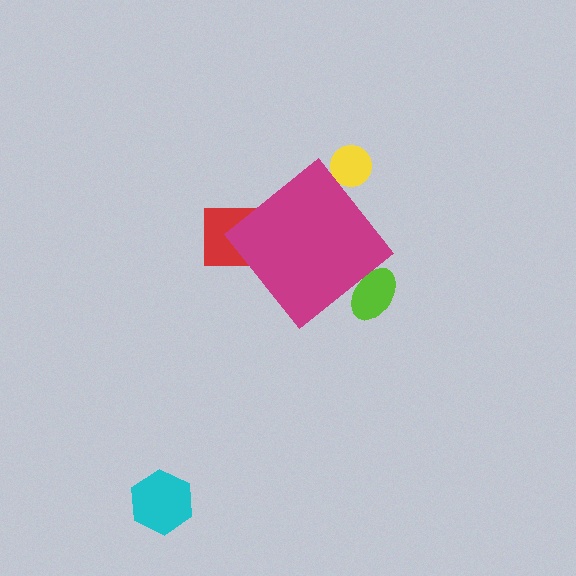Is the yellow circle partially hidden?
Yes, the yellow circle is partially hidden behind the magenta diamond.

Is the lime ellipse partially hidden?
Yes, the lime ellipse is partially hidden behind the magenta diamond.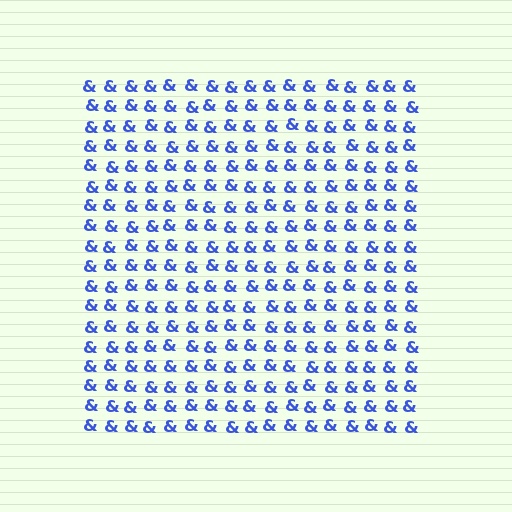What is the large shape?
The large shape is a square.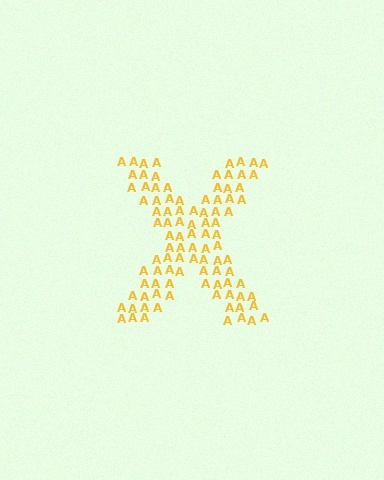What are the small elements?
The small elements are letter A's.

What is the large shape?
The large shape is the letter X.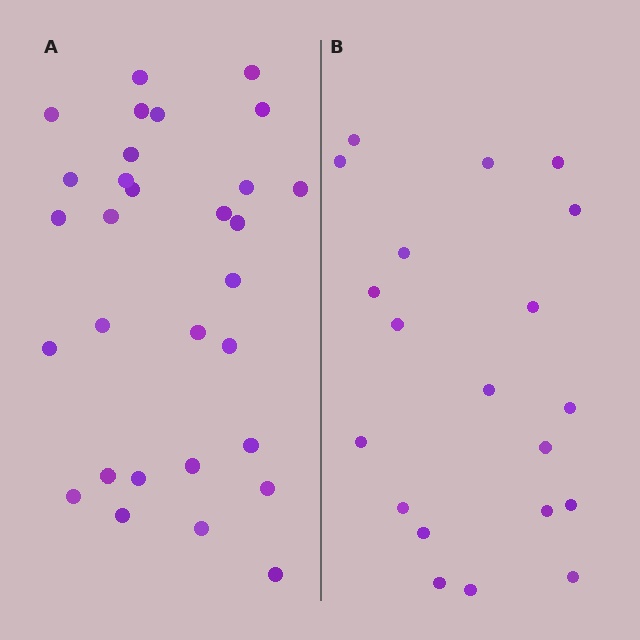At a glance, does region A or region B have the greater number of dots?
Region A (the left region) has more dots.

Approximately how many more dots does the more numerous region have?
Region A has roughly 10 or so more dots than region B.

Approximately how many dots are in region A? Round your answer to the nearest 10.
About 30 dots.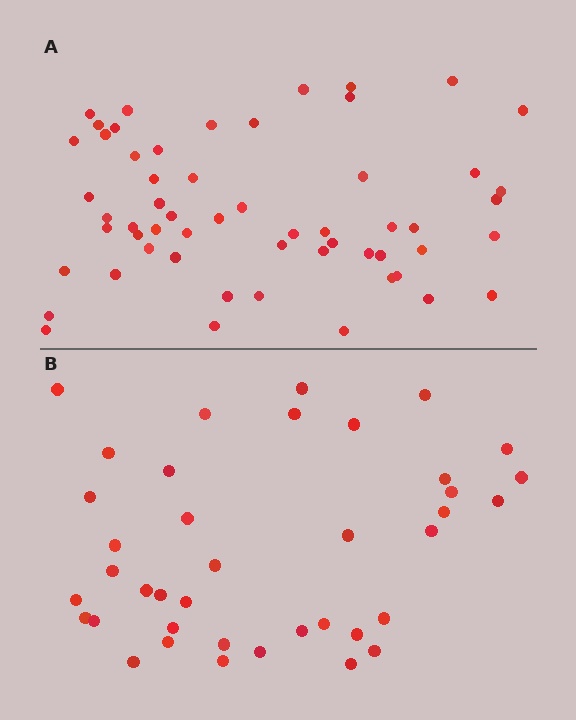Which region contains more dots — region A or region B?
Region A (the top region) has more dots.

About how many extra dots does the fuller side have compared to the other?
Region A has approximately 20 more dots than region B.